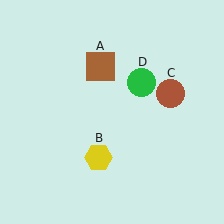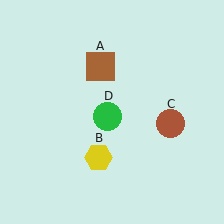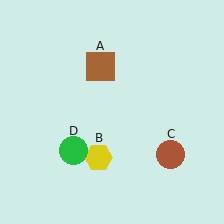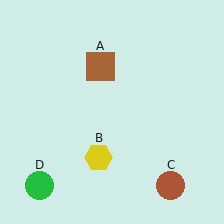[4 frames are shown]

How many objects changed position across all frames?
2 objects changed position: brown circle (object C), green circle (object D).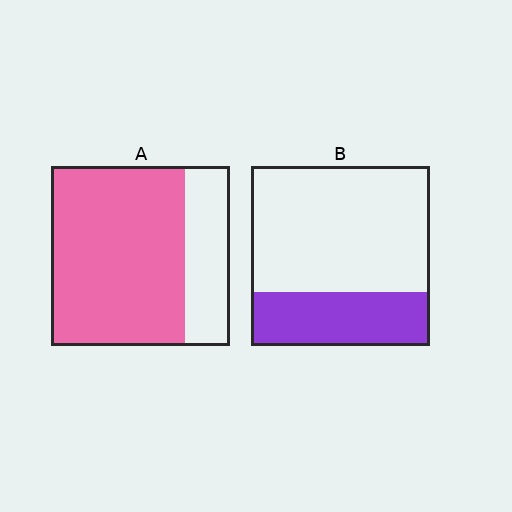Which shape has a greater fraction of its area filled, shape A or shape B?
Shape A.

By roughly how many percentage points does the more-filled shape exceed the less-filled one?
By roughly 45 percentage points (A over B).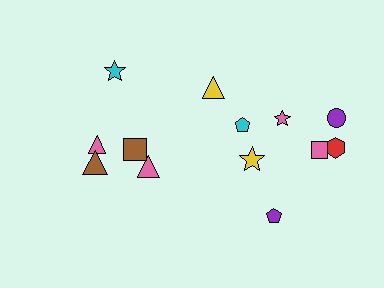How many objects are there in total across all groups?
There are 13 objects.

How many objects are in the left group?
There are 5 objects.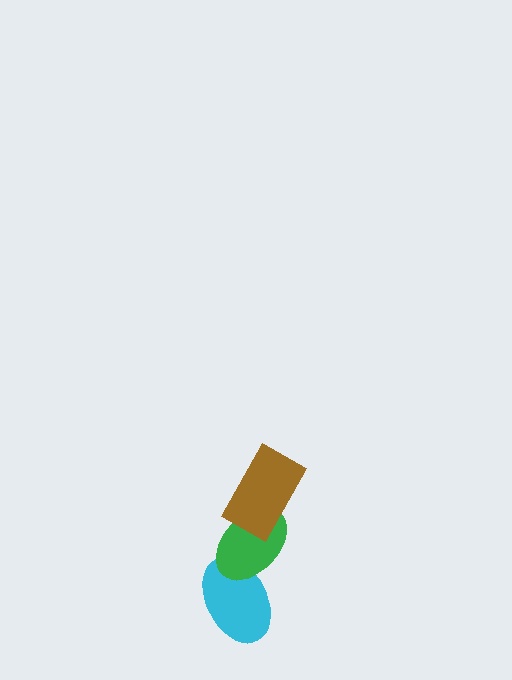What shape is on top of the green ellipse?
The brown rectangle is on top of the green ellipse.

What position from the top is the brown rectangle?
The brown rectangle is 1st from the top.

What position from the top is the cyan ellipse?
The cyan ellipse is 3rd from the top.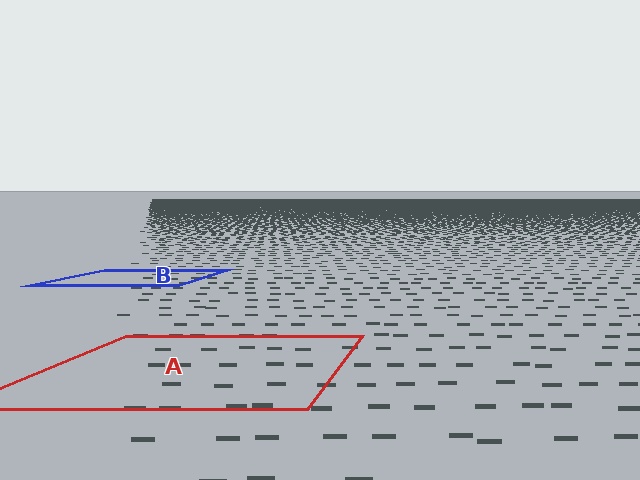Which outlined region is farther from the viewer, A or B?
Region B is farther from the viewer — the texture elements inside it appear smaller and more densely packed.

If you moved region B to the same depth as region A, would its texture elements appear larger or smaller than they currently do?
They would appear larger. At a closer depth, the same texture elements are projected at a bigger on-screen size.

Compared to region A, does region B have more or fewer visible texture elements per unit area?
Region B has more texture elements per unit area — they are packed more densely because it is farther away.